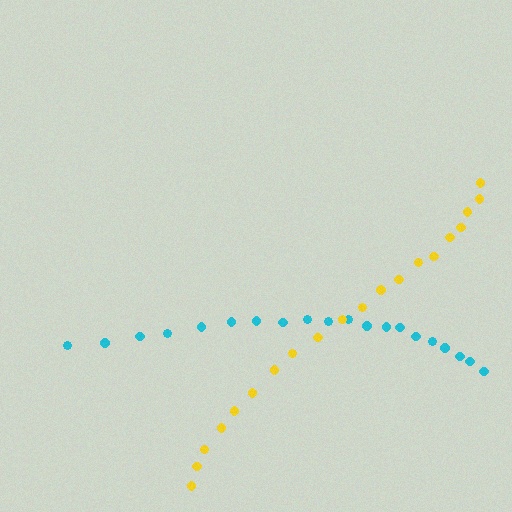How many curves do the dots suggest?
There are 2 distinct paths.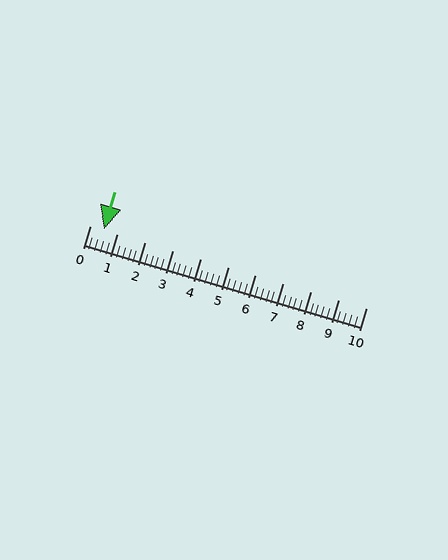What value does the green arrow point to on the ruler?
The green arrow points to approximately 0.5.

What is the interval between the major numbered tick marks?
The major tick marks are spaced 1 units apart.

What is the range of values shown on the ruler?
The ruler shows values from 0 to 10.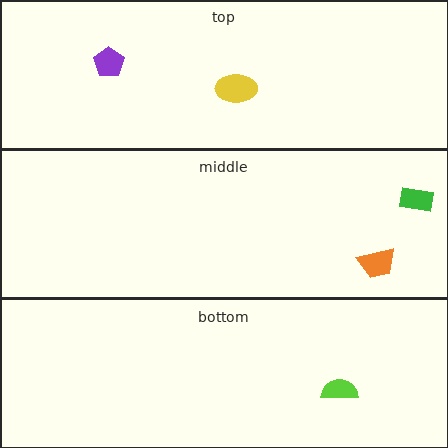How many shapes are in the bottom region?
1.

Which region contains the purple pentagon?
The top region.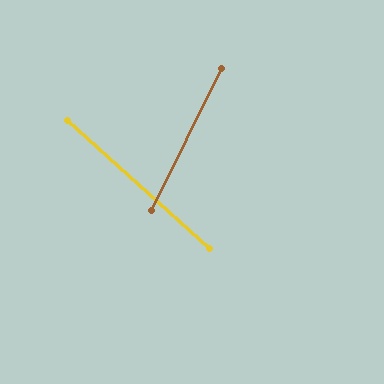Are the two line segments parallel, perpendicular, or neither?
Neither parallel nor perpendicular — they differ by about 74°.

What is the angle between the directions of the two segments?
Approximately 74 degrees.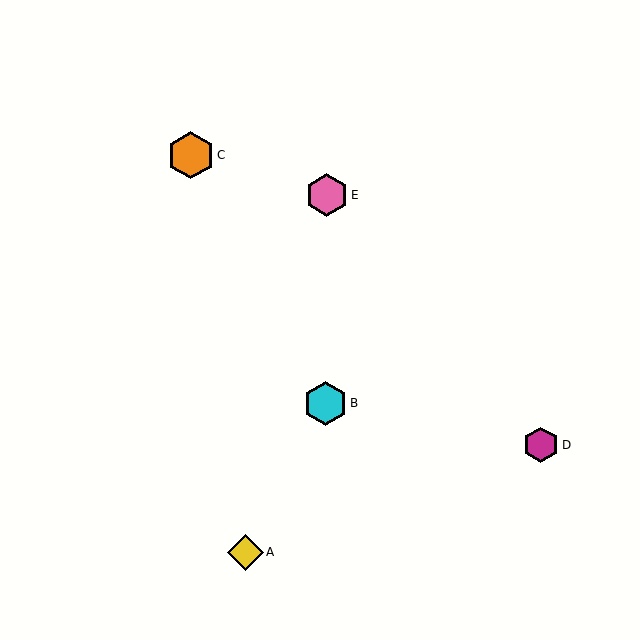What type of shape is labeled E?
Shape E is a pink hexagon.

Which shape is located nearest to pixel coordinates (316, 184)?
The pink hexagon (labeled E) at (327, 195) is nearest to that location.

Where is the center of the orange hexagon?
The center of the orange hexagon is at (191, 155).